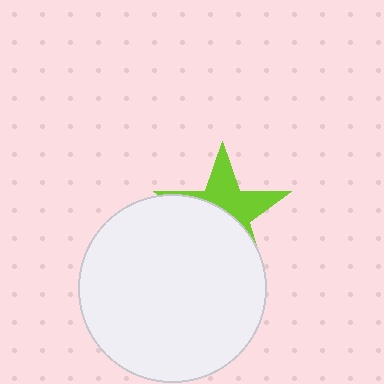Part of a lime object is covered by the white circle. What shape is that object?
It is a star.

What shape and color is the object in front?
The object in front is a white circle.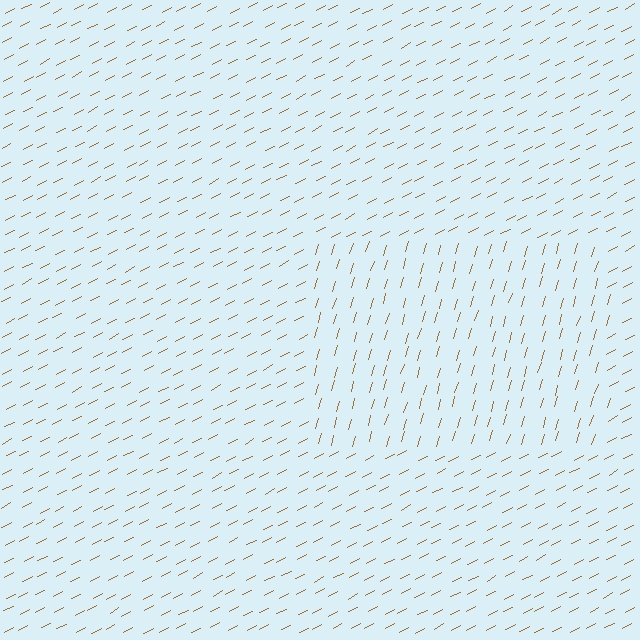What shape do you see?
I see a rectangle.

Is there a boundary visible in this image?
Yes, there is a texture boundary formed by a change in line orientation.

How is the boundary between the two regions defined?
The boundary is defined purely by a change in line orientation (approximately 45 degrees difference). All lines are the same color and thickness.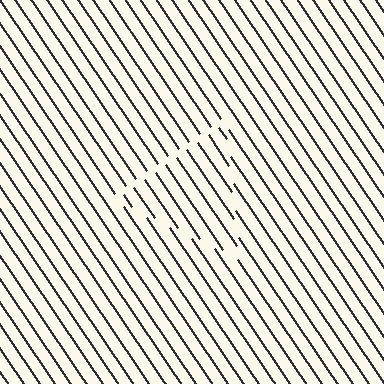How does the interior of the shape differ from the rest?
The interior of the shape contains the same grating, shifted by half a period — the contour is defined by the phase discontinuity where line-ends from the inner and outer gratings abut.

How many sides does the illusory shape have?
3 sides — the line-ends trace a triangle.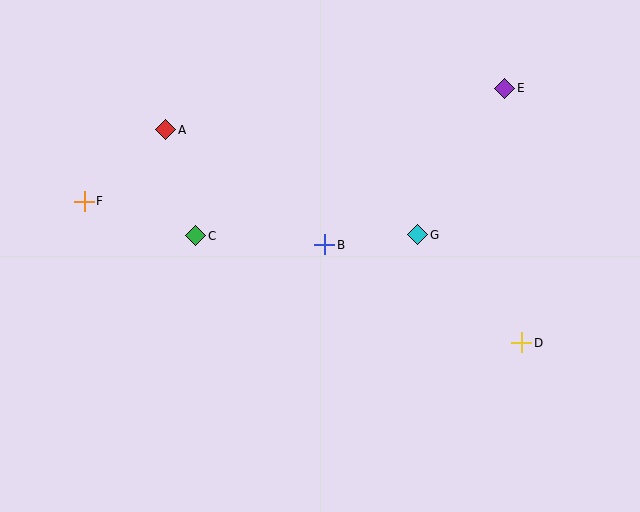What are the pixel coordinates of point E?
Point E is at (505, 88).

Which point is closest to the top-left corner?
Point A is closest to the top-left corner.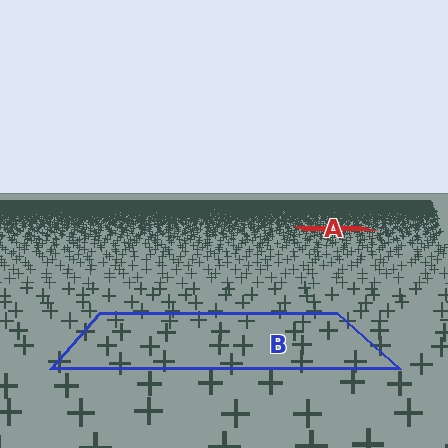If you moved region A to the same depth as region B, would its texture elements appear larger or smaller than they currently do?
They would appear larger. At a closer depth, the same texture elements are projected at a bigger on-screen size.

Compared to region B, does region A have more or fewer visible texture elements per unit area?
Region A has more texture elements per unit area — they are packed more densely because it is farther away.